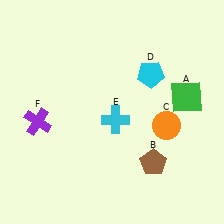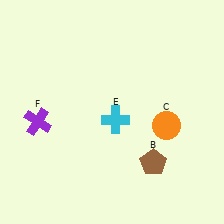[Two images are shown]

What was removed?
The green square (A), the cyan pentagon (D) were removed in Image 2.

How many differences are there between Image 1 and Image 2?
There are 2 differences between the two images.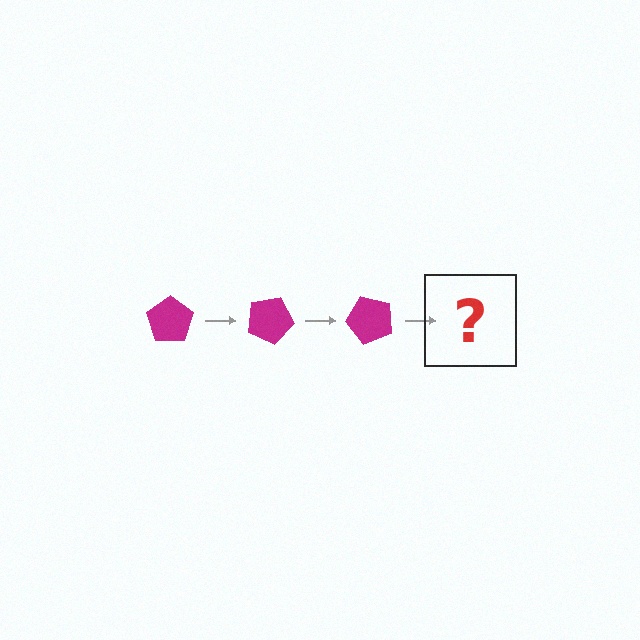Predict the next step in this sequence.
The next step is a magenta pentagon rotated 75 degrees.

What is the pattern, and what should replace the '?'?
The pattern is that the pentagon rotates 25 degrees each step. The '?' should be a magenta pentagon rotated 75 degrees.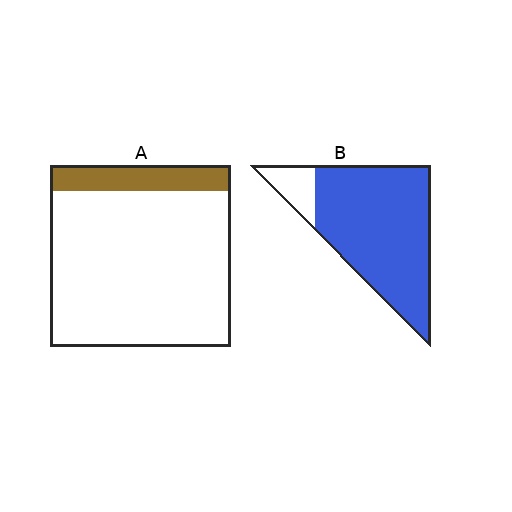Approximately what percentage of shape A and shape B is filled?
A is approximately 15% and B is approximately 85%.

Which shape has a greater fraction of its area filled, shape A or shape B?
Shape B.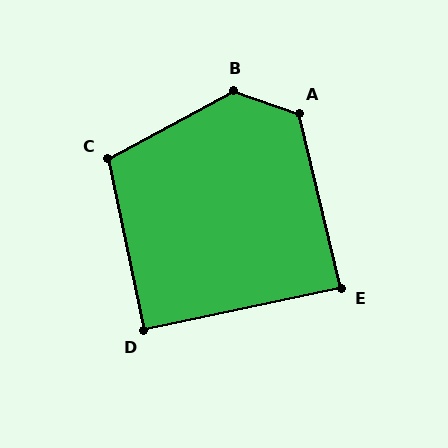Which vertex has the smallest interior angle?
E, at approximately 89 degrees.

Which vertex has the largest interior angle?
B, at approximately 133 degrees.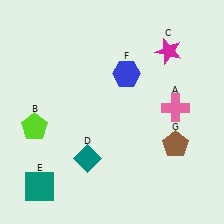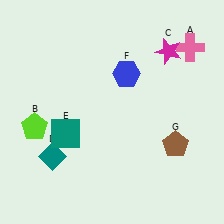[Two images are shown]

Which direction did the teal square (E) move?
The teal square (E) moved up.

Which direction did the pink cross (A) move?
The pink cross (A) moved up.